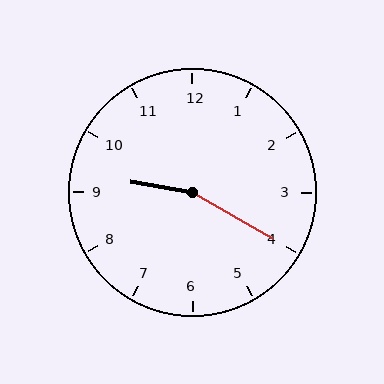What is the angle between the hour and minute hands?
Approximately 160 degrees.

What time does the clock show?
9:20.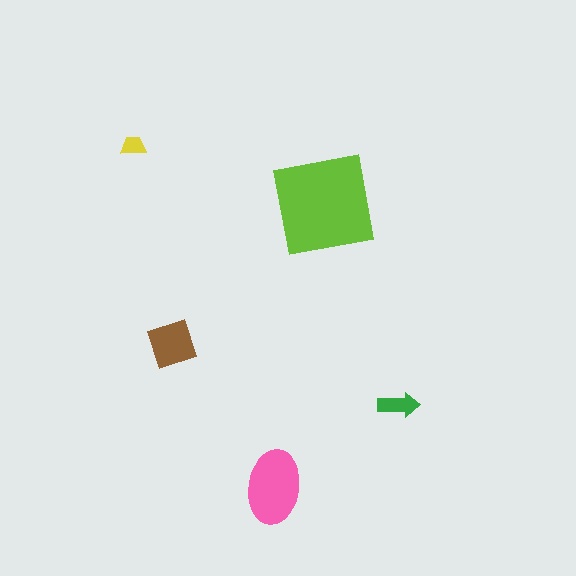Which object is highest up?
The yellow trapezoid is topmost.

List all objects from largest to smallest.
The lime square, the pink ellipse, the brown square, the green arrow, the yellow trapezoid.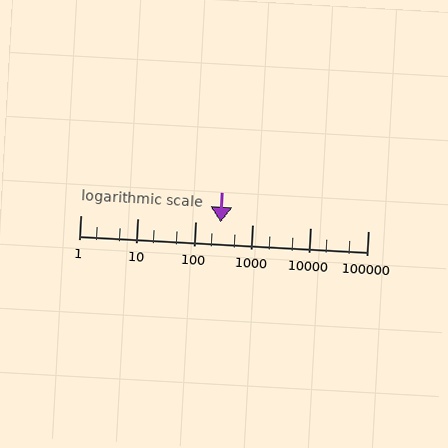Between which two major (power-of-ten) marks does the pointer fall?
The pointer is between 100 and 1000.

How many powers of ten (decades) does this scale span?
The scale spans 5 decades, from 1 to 100000.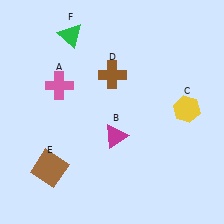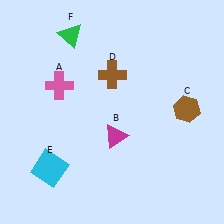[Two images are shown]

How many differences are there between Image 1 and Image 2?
There are 2 differences between the two images.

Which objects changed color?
C changed from yellow to brown. E changed from brown to cyan.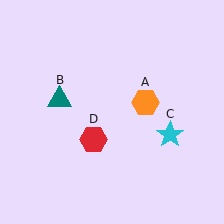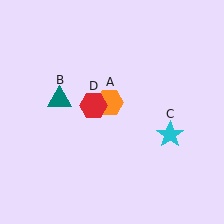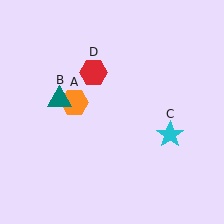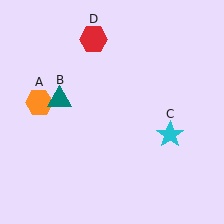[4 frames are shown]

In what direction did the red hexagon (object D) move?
The red hexagon (object D) moved up.